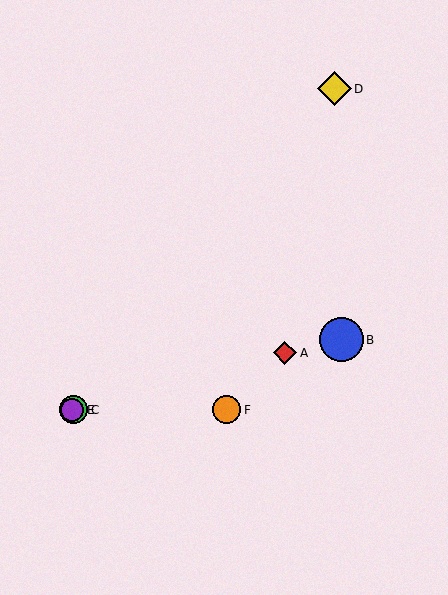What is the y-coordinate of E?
Object E is at y≈410.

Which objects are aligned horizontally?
Objects C, E, F are aligned horizontally.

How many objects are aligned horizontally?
3 objects (C, E, F) are aligned horizontally.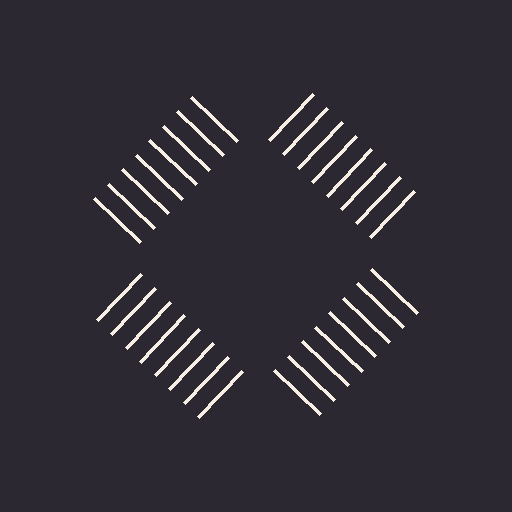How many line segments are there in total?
32 — 8 along each of the 4 edges.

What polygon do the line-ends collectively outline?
An illusory square — the line segments terminate on its edges but no continuous stroke is drawn.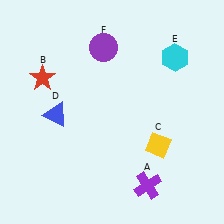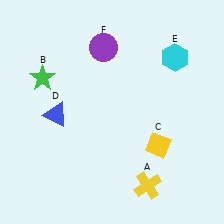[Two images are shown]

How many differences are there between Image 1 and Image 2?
There are 2 differences between the two images.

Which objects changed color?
A changed from purple to yellow. B changed from red to green.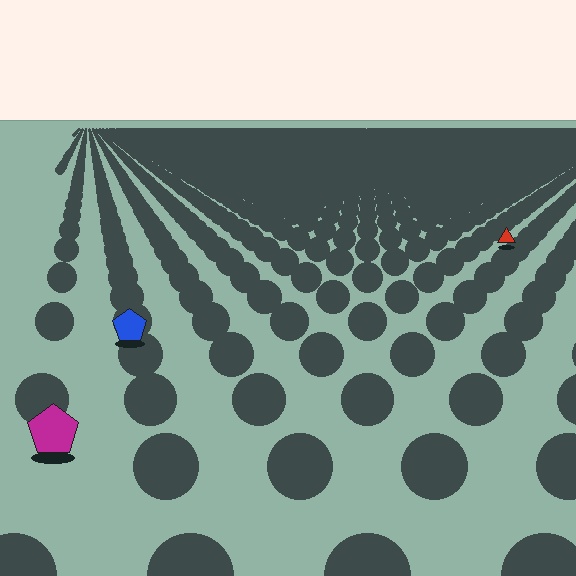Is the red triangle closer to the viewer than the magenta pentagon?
No. The magenta pentagon is closer — you can tell from the texture gradient: the ground texture is coarser near it.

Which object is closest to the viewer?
The magenta pentagon is closest. The texture marks near it are larger and more spread out.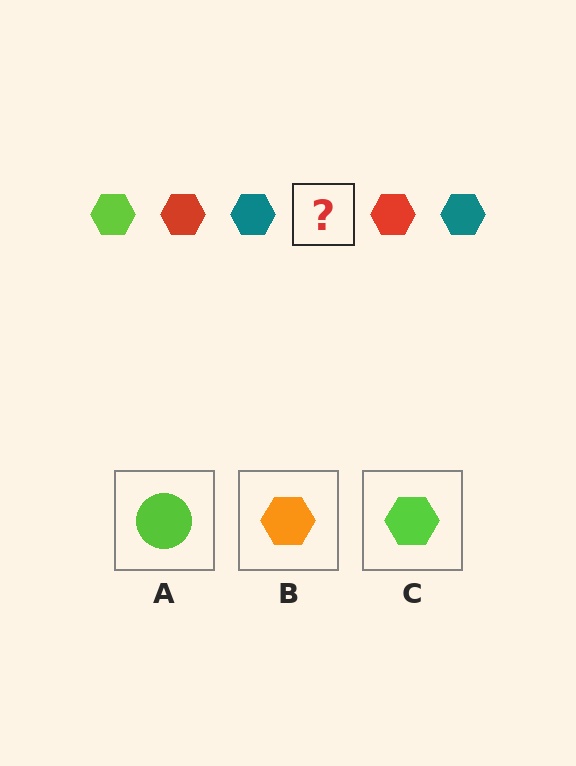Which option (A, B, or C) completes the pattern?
C.